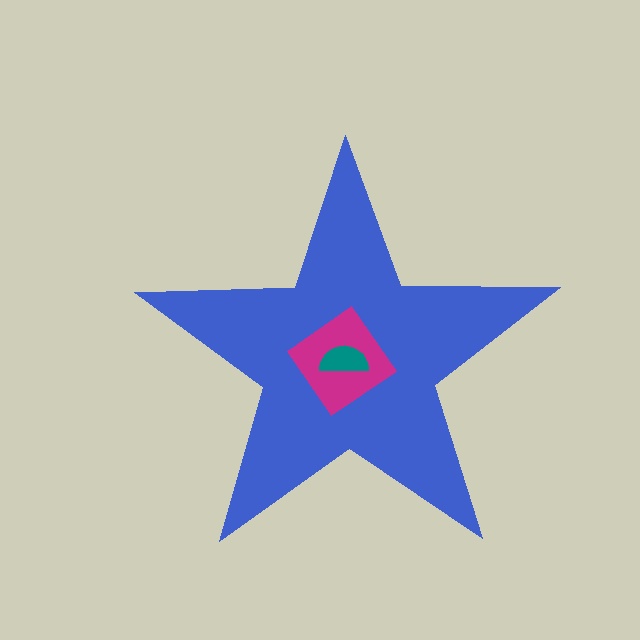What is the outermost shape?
The blue star.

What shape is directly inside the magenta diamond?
The teal semicircle.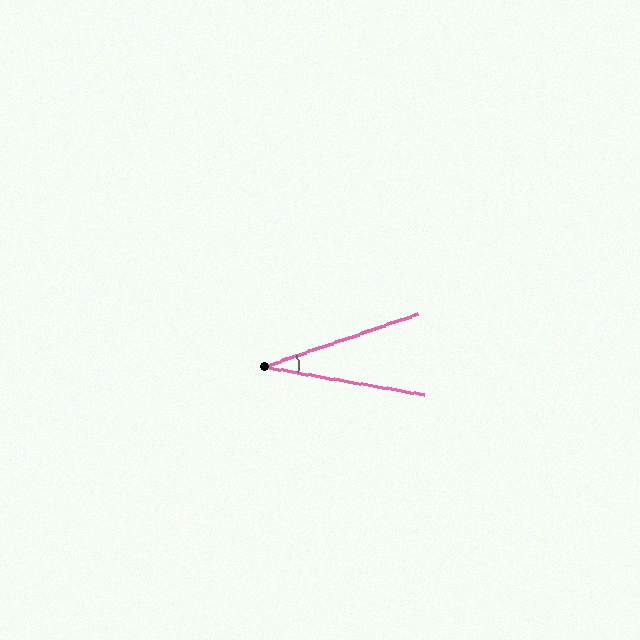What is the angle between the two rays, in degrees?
Approximately 29 degrees.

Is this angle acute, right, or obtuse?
It is acute.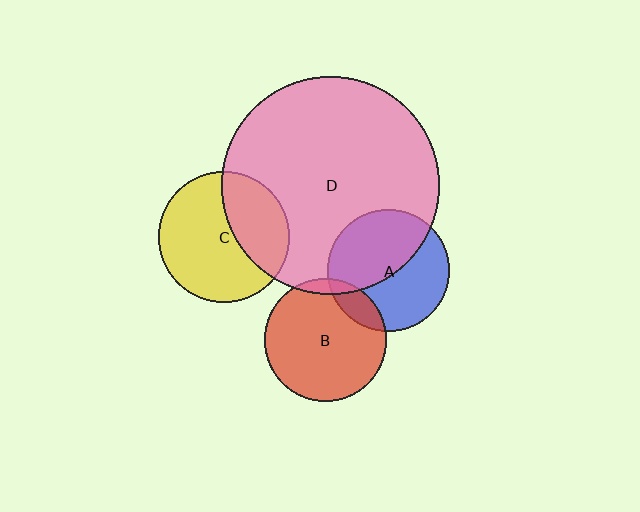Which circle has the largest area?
Circle D (pink).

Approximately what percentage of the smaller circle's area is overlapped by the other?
Approximately 50%.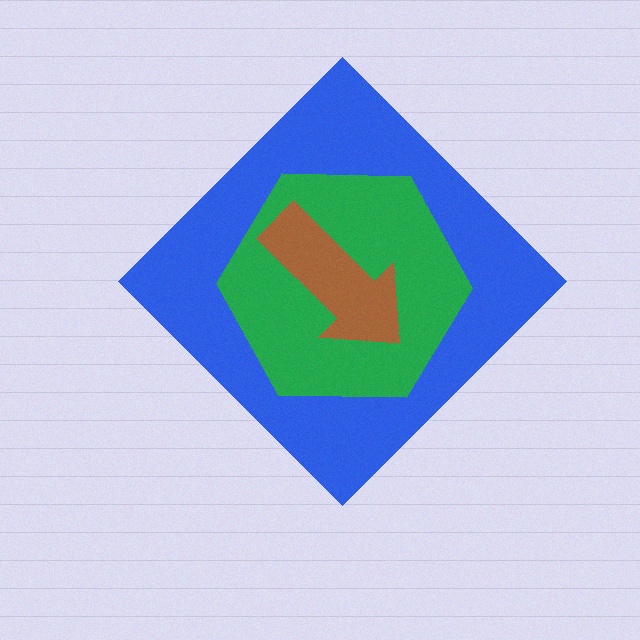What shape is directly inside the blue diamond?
The green hexagon.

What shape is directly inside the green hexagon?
The brown arrow.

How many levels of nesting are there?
3.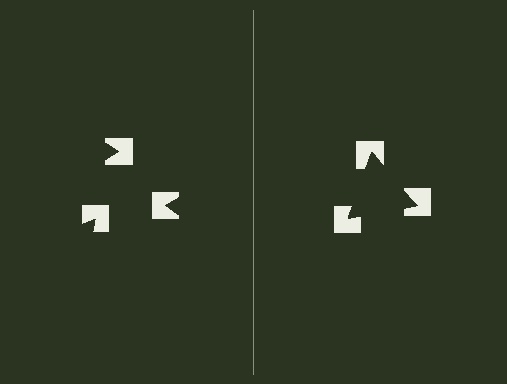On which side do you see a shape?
An illusory triangle appears on the right side. On the left side the wedge cuts are rotated, so no coherent shape forms.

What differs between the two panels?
The notched squares are positioned identically on both sides; only the wedge orientations differ. On the right they align to a triangle; on the left they are misaligned.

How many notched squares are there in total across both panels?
6 — 3 on each side.